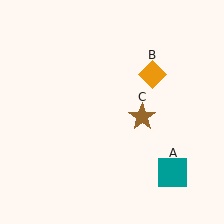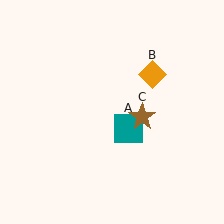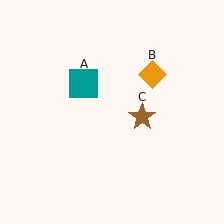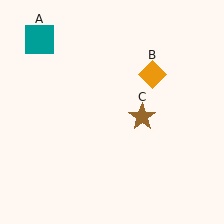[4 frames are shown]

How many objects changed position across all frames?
1 object changed position: teal square (object A).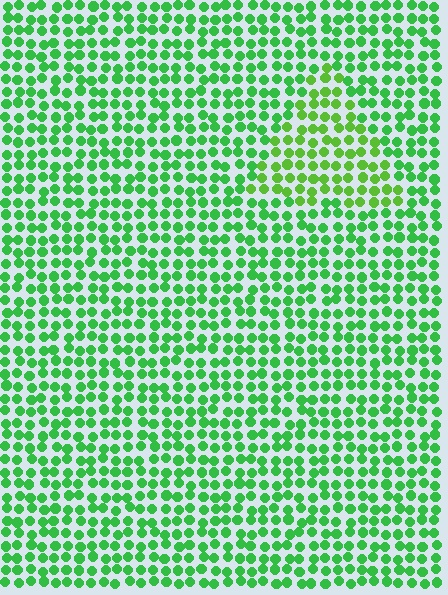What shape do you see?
I see a triangle.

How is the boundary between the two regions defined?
The boundary is defined purely by a slight shift in hue (about 23 degrees). Spacing, size, and orientation are identical on both sides.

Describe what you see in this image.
The image is filled with small green elements in a uniform arrangement. A triangle-shaped region is visible where the elements are tinted to a slightly different hue, forming a subtle color boundary.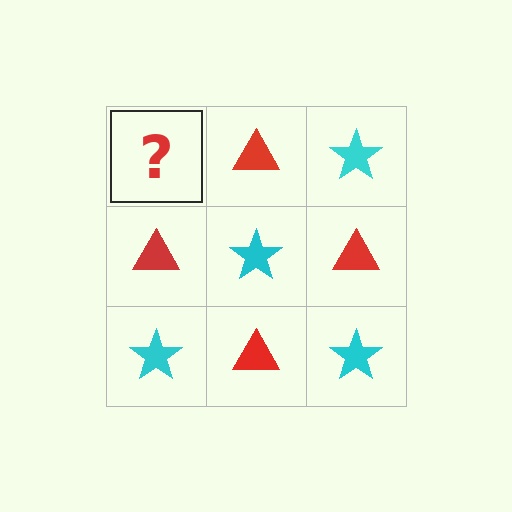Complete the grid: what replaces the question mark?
The question mark should be replaced with a cyan star.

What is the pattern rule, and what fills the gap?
The rule is that it alternates cyan star and red triangle in a checkerboard pattern. The gap should be filled with a cyan star.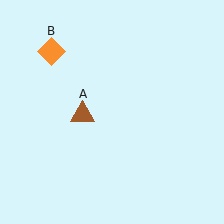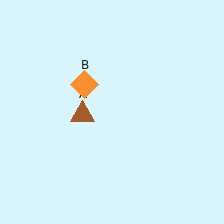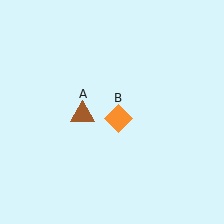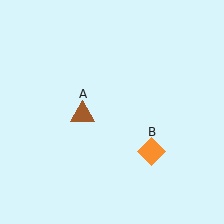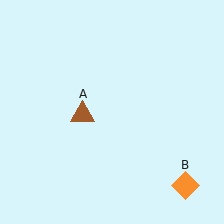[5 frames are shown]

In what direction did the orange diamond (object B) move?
The orange diamond (object B) moved down and to the right.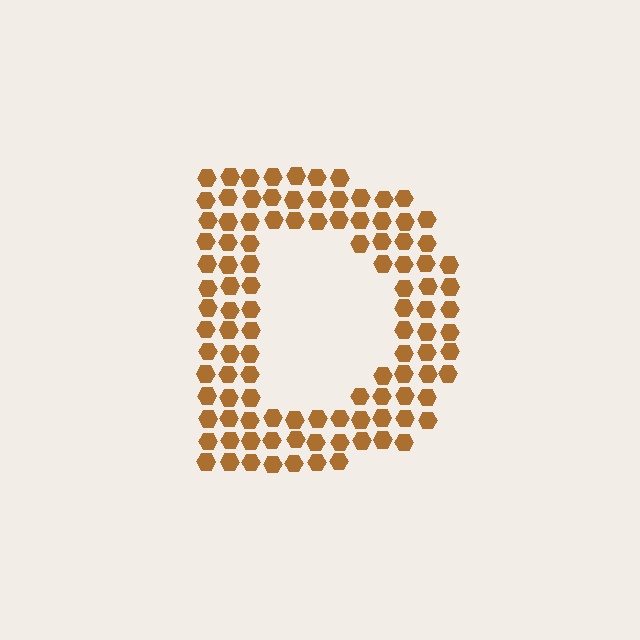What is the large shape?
The large shape is the letter D.